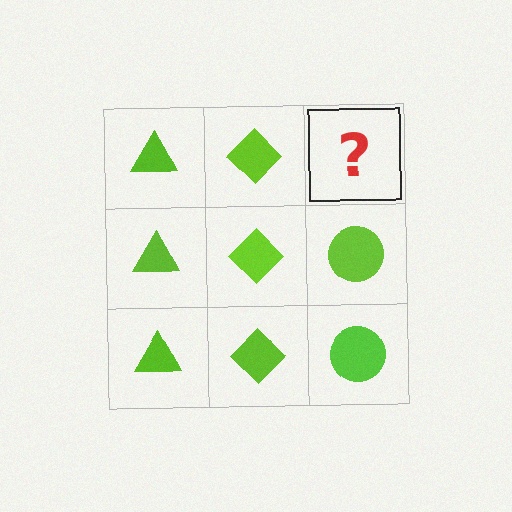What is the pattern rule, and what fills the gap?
The rule is that each column has a consistent shape. The gap should be filled with a lime circle.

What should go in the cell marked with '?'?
The missing cell should contain a lime circle.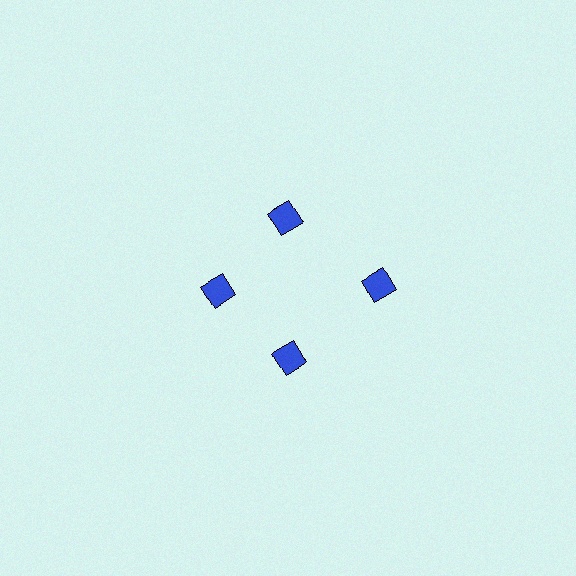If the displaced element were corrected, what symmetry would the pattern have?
It would have 4-fold rotational symmetry — the pattern would map onto itself every 90 degrees.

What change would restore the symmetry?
The symmetry would be restored by moving it inward, back onto the ring so that all 4 squares sit at equal angles and equal distance from the center.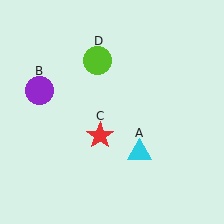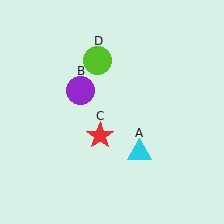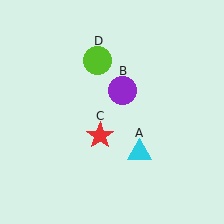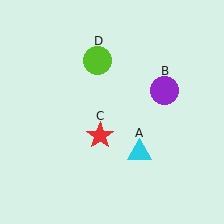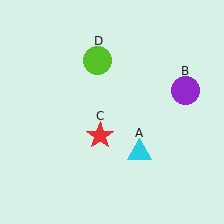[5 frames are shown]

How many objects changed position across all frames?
1 object changed position: purple circle (object B).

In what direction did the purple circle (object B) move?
The purple circle (object B) moved right.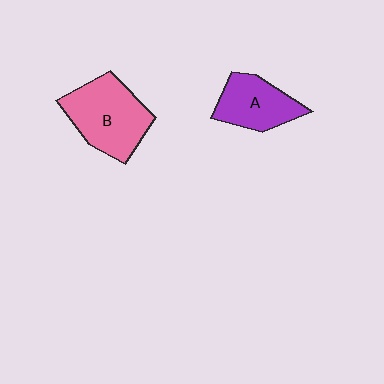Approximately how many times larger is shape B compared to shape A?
Approximately 1.4 times.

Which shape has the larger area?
Shape B (pink).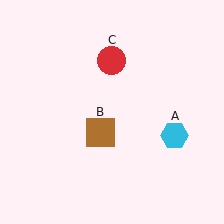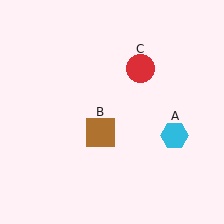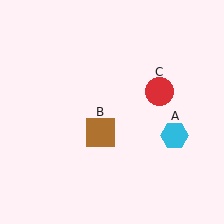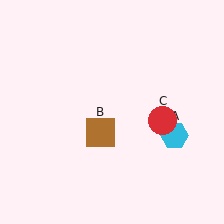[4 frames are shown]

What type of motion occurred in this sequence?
The red circle (object C) rotated clockwise around the center of the scene.